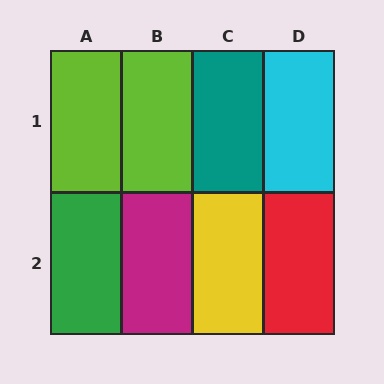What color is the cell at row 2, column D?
Red.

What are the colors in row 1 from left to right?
Lime, lime, teal, cyan.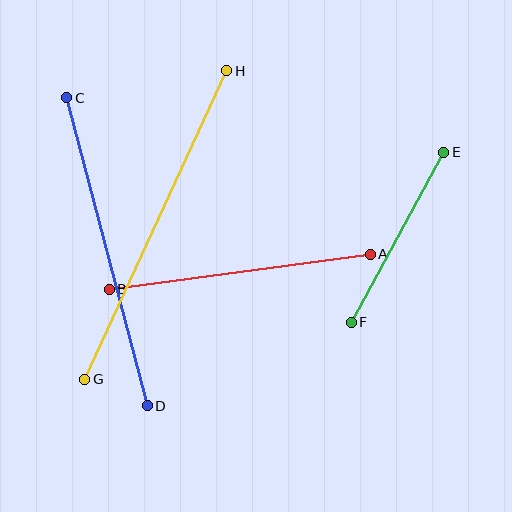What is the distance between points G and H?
The distance is approximately 339 pixels.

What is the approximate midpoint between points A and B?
The midpoint is at approximately (240, 272) pixels.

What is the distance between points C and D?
The distance is approximately 318 pixels.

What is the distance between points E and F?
The distance is approximately 194 pixels.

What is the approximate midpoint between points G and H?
The midpoint is at approximately (156, 225) pixels.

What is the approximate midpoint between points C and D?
The midpoint is at approximately (107, 252) pixels.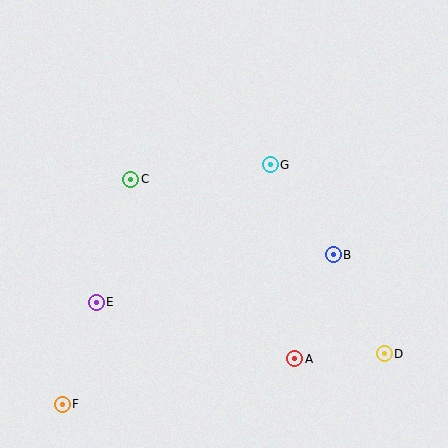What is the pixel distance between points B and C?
The distance between B and C is 216 pixels.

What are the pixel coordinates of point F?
Point F is at (62, 404).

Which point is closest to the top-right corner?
Point G is closest to the top-right corner.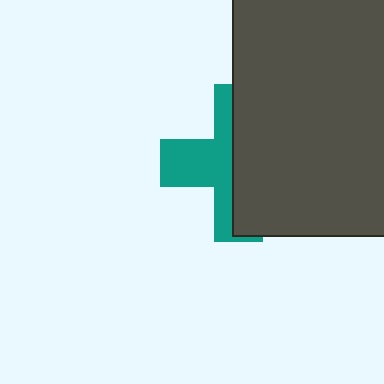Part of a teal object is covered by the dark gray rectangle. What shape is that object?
It is a cross.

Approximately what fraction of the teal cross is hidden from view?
Roughly 57% of the teal cross is hidden behind the dark gray rectangle.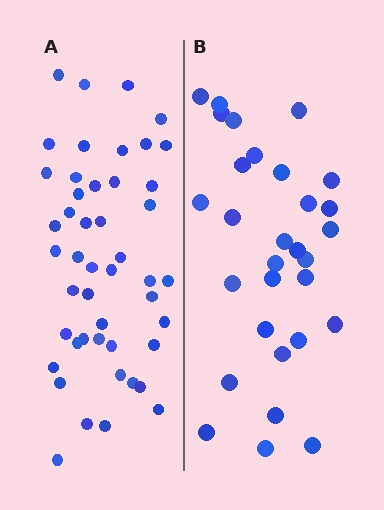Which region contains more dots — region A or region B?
Region A (the left region) has more dots.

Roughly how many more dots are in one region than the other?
Region A has approximately 15 more dots than region B.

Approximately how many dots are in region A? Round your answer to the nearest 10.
About 50 dots. (The exact count is 47, which rounds to 50.)